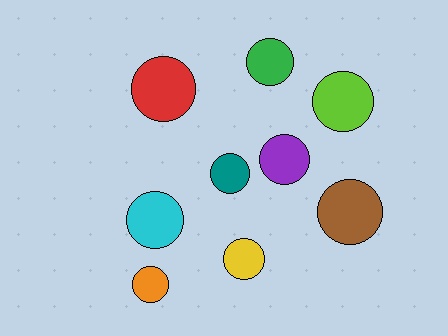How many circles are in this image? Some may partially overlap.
There are 9 circles.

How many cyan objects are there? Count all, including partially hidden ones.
There is 1 cyan object.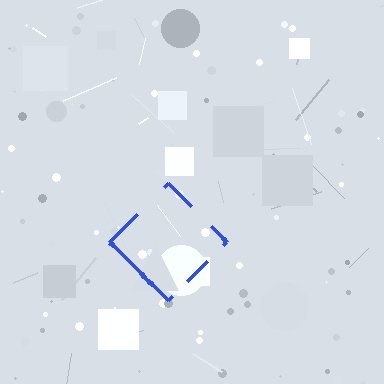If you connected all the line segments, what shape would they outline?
They would outline a diamond.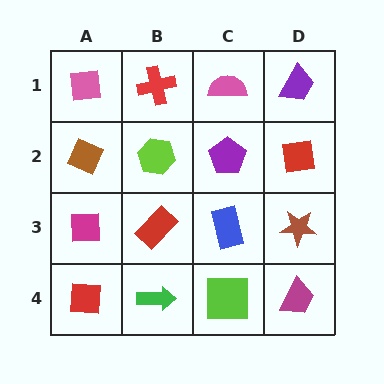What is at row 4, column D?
A magenta trapezoid.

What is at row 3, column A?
A magenta square.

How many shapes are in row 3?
4 shapes.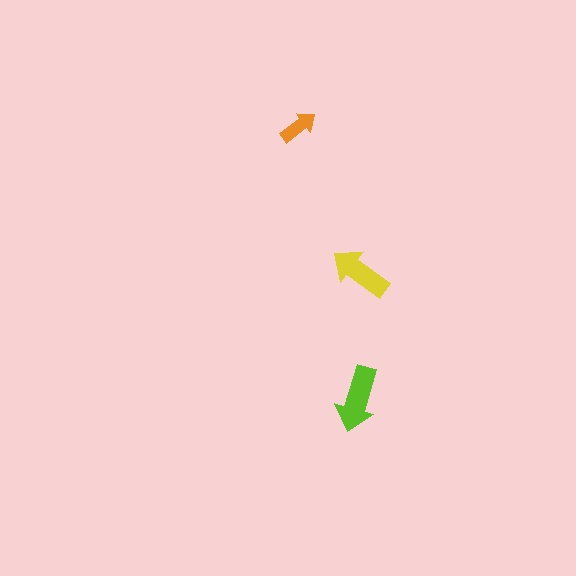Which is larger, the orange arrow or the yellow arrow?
The yellow one.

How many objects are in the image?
There are 3 objects in the image.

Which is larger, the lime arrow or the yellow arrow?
The lime one.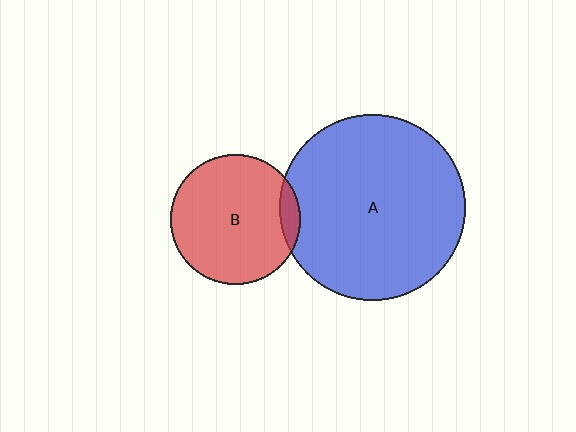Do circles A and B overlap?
Yes.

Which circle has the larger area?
Circle A (blue).